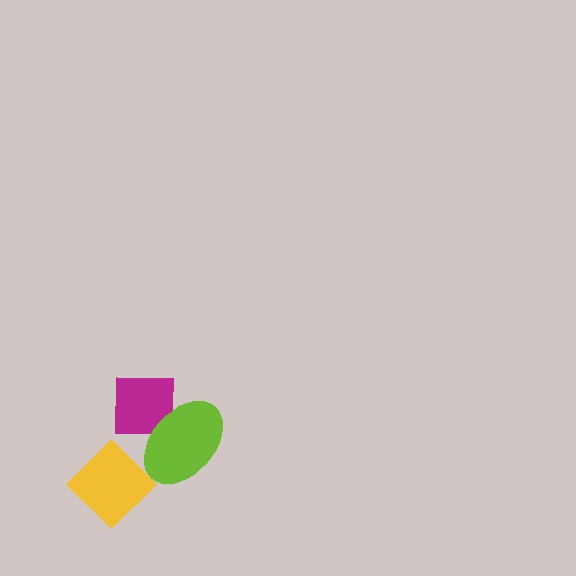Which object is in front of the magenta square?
The lime ellipse is in front of the magenta square.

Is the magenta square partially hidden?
Yes, it is partially covered by another shape.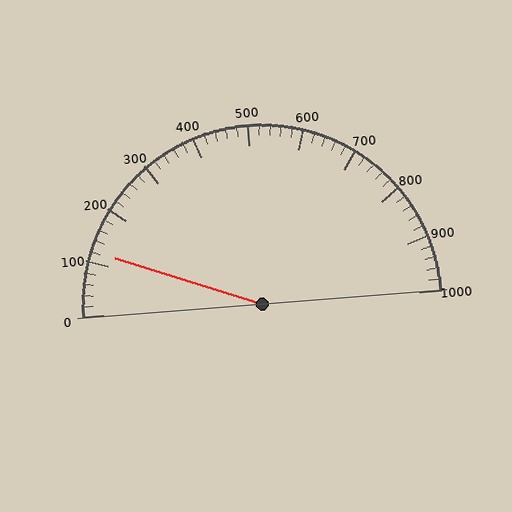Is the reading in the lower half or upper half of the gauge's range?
The reading is in the lower half of the range (0 to 1000).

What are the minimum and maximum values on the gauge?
The gauge ranges from 0 to 1000.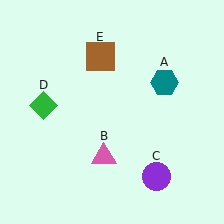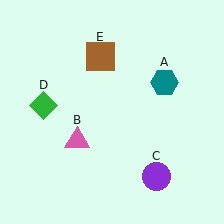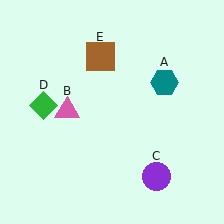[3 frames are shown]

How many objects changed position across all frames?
1 object changed position: pink triangle (object B).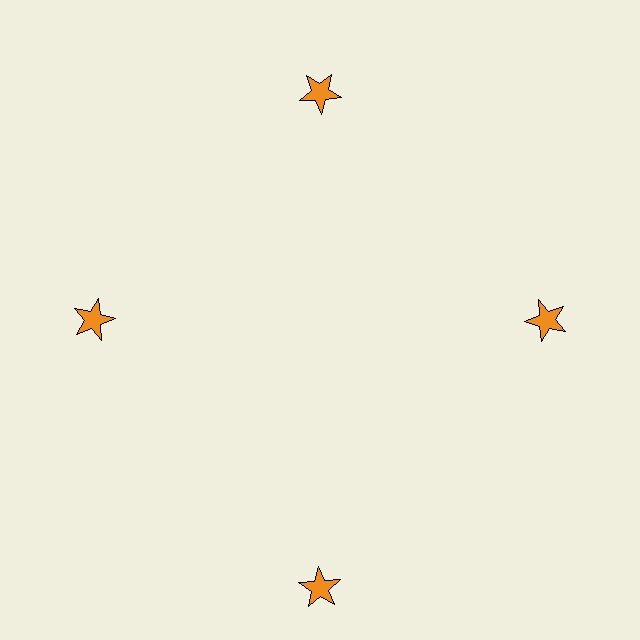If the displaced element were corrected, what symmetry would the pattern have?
It would have 4-fold rotational symmetry — the pattern would map onto itself every 90 degrees.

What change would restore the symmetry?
The symmetry would be restored by moving it inward, back onto the ring so that all 4 stars sit at equal angles and equal distance from the center.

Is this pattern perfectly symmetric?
No. The 4 orange stars are arranged in a ring, but one element near the 6 o'clock position is pushed outward from the center, breaking the 4-fold rotational symmetry.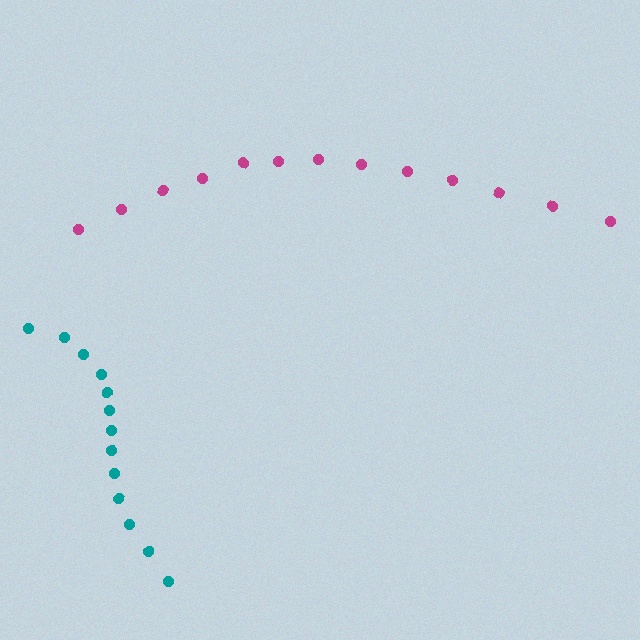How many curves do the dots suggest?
There are 2 distinct paths.